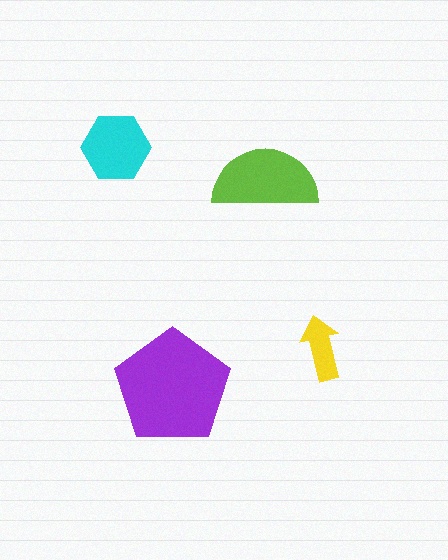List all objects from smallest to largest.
The yellow arrow, the cyan hexagon, the lime semicircle, the purple pentagon.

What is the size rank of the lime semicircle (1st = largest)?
2nd.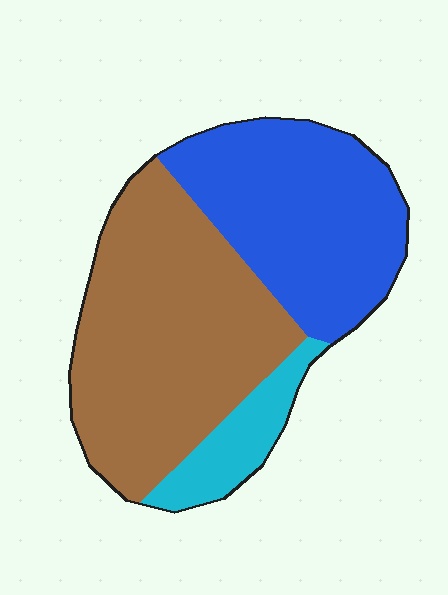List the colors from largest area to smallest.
From largest to smallest: brown, blue, cyan.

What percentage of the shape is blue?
Blue takes up about three eighths (3/8) of the shape.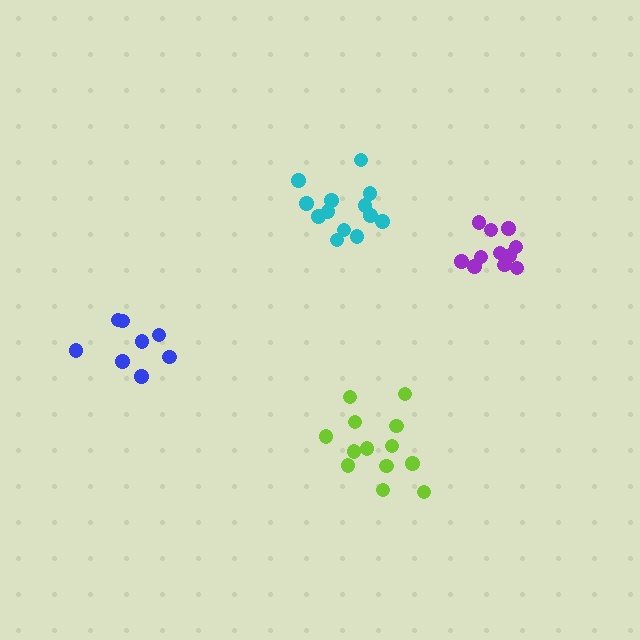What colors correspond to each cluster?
The clusters are colored: cyan, lime, purple, blue.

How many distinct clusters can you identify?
There are 4 distinct clusters.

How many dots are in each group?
Group 1: 13 dots, Group 2: 13 dots, Group 3: 11 dots, Group 4: 8 dots (45 total).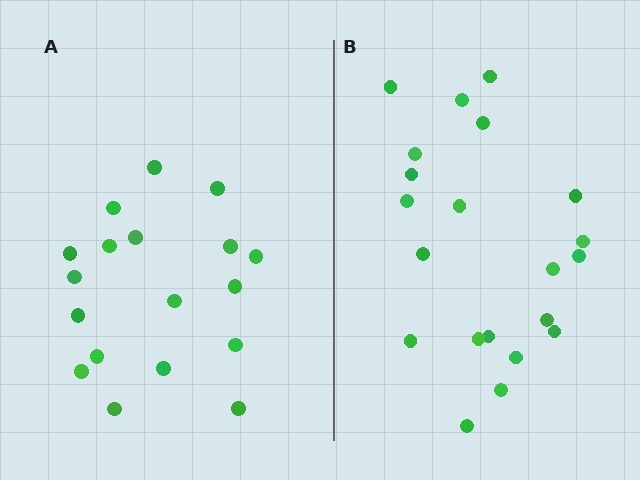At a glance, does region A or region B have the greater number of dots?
Region B (the right region) has more dots.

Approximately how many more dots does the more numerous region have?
Region B has just a few more — roughly 2 or 3 more dots than region A.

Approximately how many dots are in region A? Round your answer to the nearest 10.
About 20 dots. (The exact count is 18, which rounds to 20.)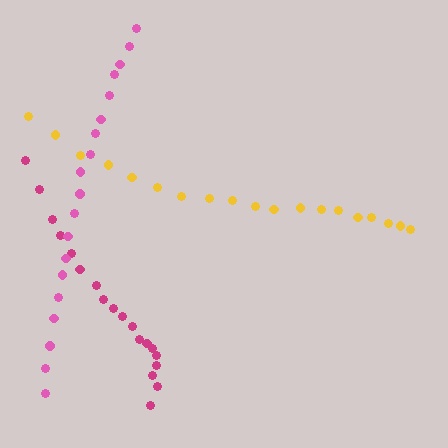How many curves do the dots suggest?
There are 3 distinct paths.